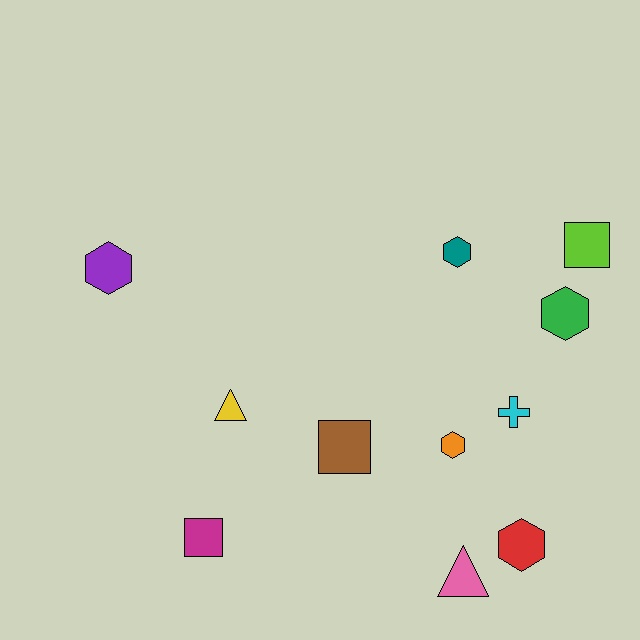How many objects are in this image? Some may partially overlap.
There are 11 objects.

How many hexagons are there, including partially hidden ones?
There are 5 hexagons.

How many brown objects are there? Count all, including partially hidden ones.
There is 1 brown object.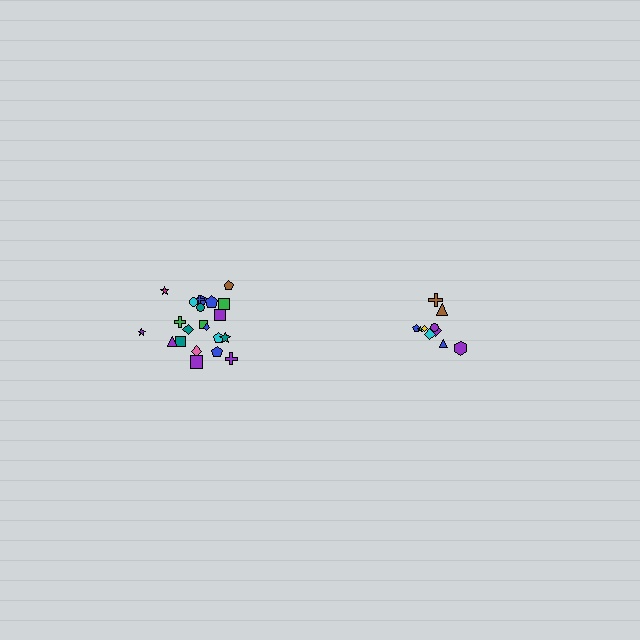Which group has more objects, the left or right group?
The left group.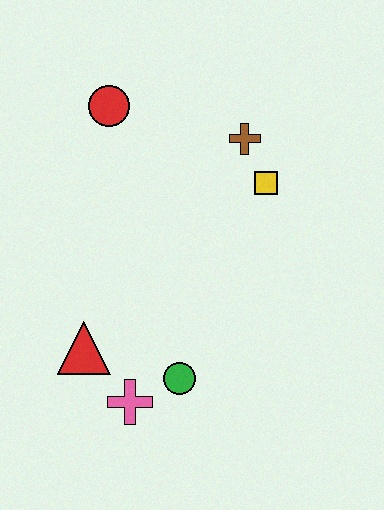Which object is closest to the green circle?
The pink cross is closest to the green circle.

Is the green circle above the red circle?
No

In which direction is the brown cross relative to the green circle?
The brown cross is above the green circle.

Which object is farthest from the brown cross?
The pink cross is farthest from the brown cross.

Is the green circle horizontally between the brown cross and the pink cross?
Yes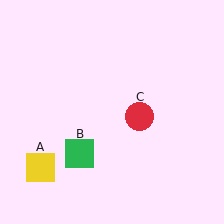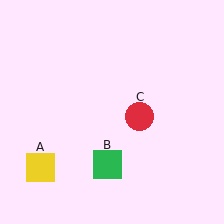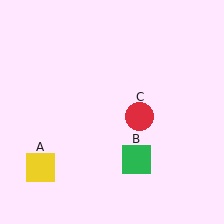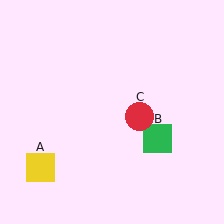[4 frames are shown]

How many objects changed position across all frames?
1 object changed position: green square (object B).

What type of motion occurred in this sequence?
The green square (object B) rotated counterclockwise around the center of the scene.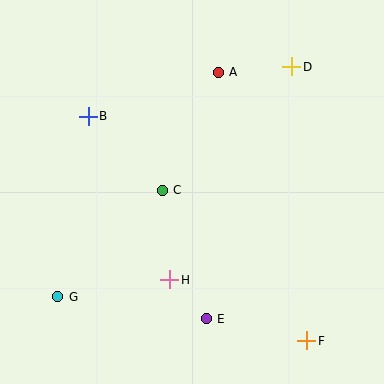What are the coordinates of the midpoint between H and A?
The midpoint between H and A is at (194, 176).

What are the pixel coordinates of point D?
Point D is at (292, 67).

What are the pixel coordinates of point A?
Point A is at (218, 72).